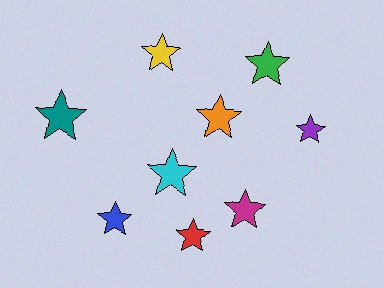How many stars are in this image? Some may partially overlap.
There are 9 stars.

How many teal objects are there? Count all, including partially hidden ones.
There is 1 teal object.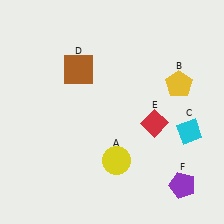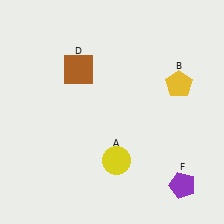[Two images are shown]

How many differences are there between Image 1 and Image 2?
There are 2 differences between the two images.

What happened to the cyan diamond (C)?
The cyan diamond (C) was removed in Image 2. It was in the bottom-right area of Image 1.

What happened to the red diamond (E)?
The red diamond (E) was removed in Image 2. It was in the bottom-right area of Image 1.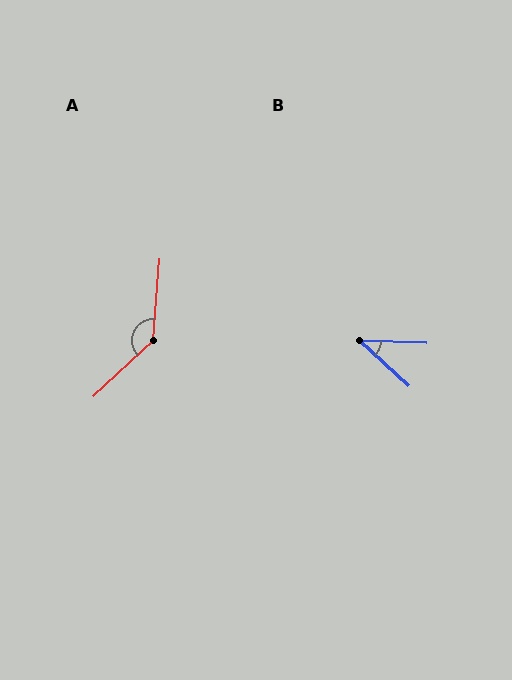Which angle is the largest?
A, at approximately 137 degrees.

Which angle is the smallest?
B, at approximately 41 degrees.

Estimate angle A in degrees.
Approximately 137 degrees.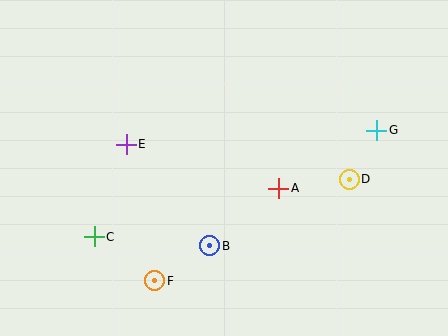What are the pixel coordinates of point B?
Point B is at (210, 246).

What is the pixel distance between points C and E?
The distance between C and E is 98 pixels.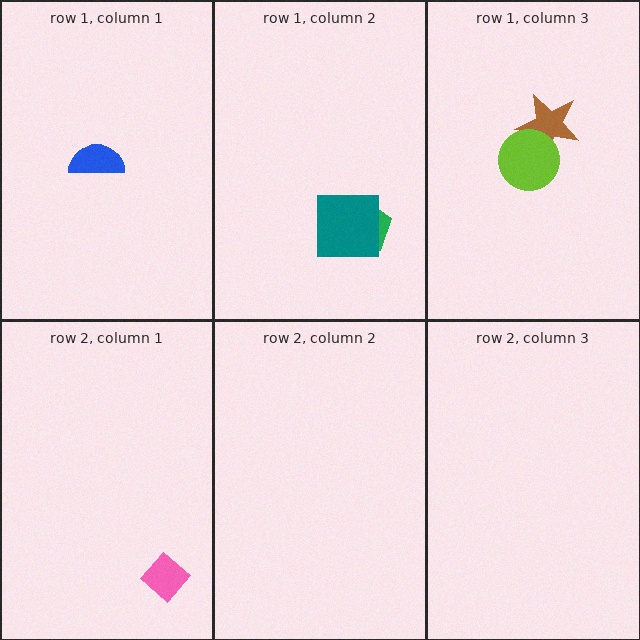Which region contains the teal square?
The row 1, column 2 region.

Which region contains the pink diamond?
The row 2, column 1 region.